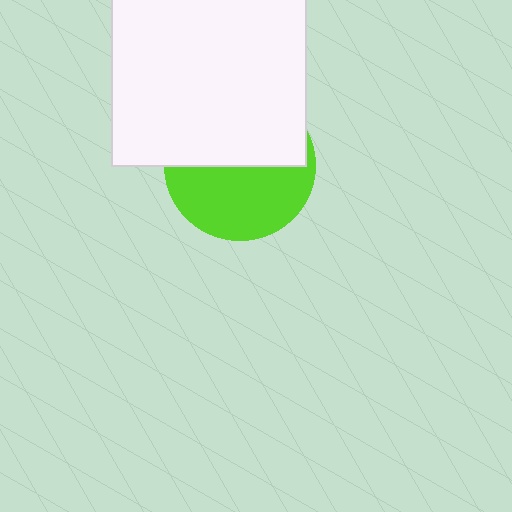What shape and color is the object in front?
The object in front is a white square.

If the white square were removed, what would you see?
You would see the complete lime circle.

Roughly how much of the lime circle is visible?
About half of it is visible (roughly 49%).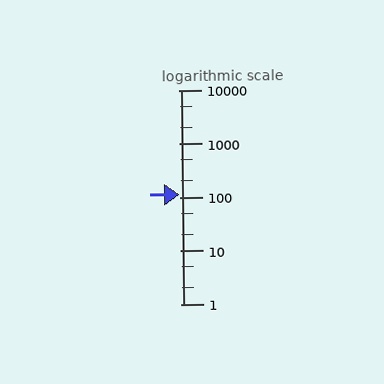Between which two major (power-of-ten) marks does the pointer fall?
The pointer is between 100 and 1000.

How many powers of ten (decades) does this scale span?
The scale spans 4 decades, from 1 to 10000.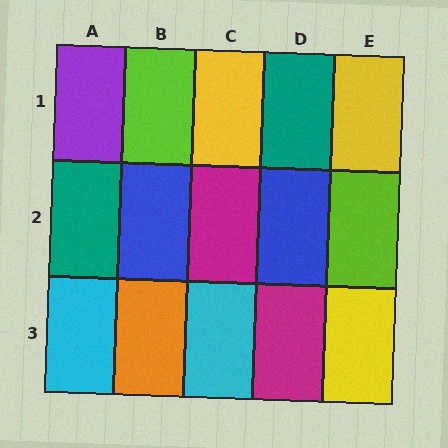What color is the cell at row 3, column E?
Yellow.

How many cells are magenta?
2 cells are magenta.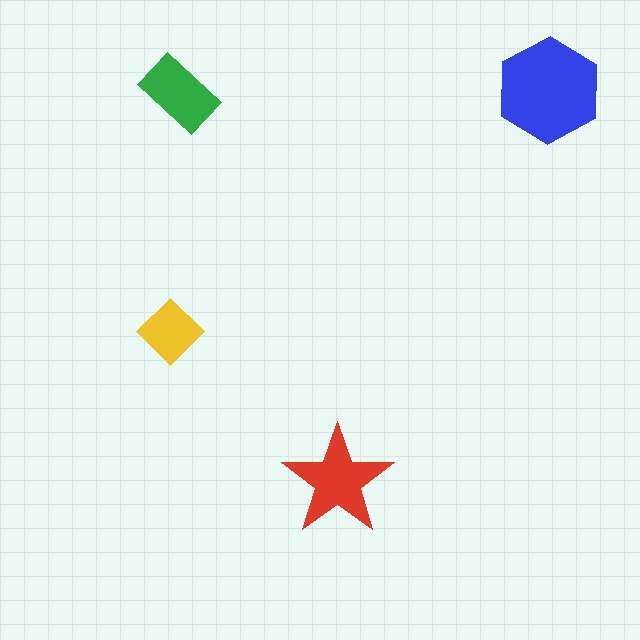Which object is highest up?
The blue hexagon is topmost.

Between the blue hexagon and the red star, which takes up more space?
The blue hexagon.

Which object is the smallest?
The yellow diamond.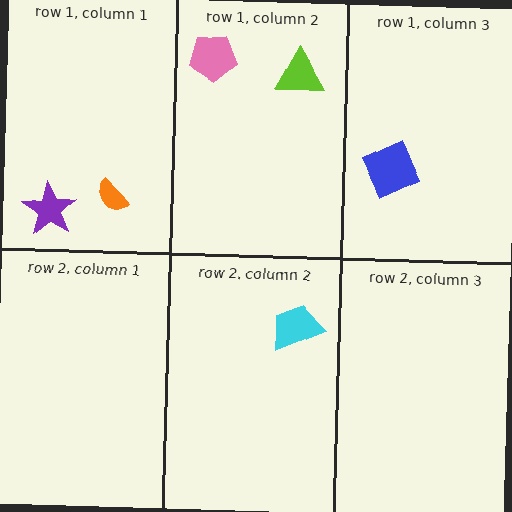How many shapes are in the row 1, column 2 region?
2.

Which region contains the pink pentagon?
The row 1, column 2 region.